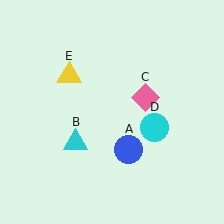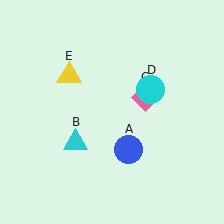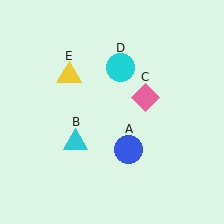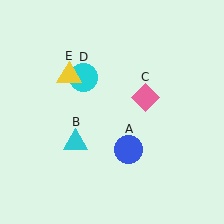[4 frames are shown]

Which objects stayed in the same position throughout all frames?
Blue circle (object A) and cyan triangle (object B) and pink diamond (object C) and yellow triangle (object E) remained stationary.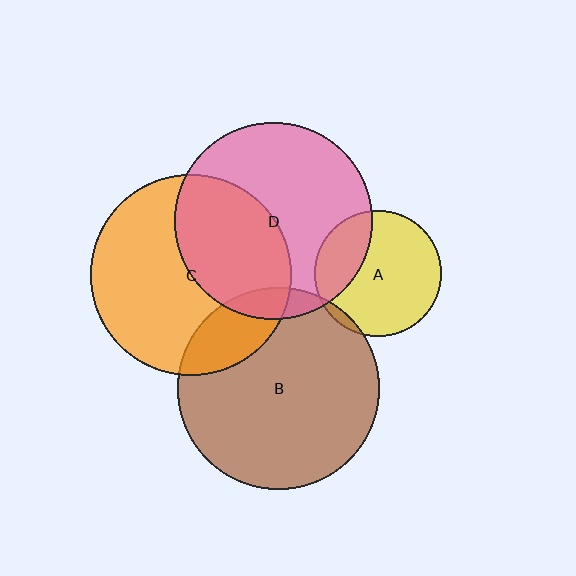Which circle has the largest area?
Circle B (brown).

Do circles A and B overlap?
Yes.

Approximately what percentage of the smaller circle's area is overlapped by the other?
Approximately 5%.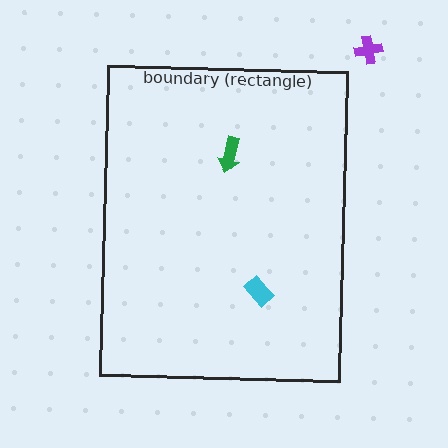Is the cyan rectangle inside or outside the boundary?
Inside.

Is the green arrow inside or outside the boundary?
Inside.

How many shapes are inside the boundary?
2 inside, 1 outside.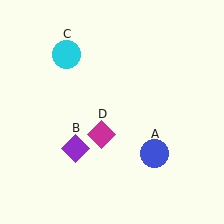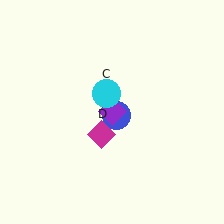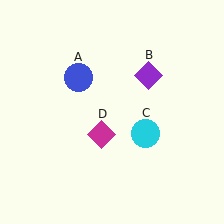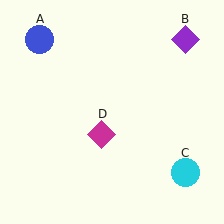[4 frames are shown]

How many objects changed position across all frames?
3 objects changed position: blue circle (object A), purple diamond (object B), cyan circle (object C).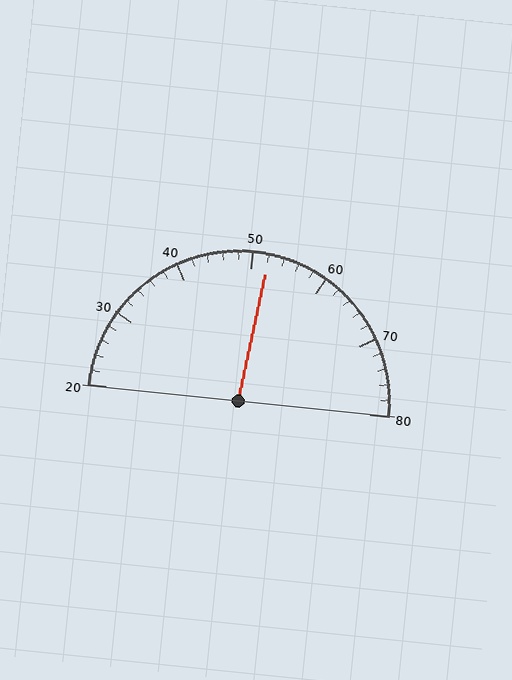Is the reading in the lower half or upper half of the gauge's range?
The reading is in the upper half of the range (20 to 80).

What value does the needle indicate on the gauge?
The needle indicates approximately 52.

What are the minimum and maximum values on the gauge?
The gauge ranges from 20 to 80.